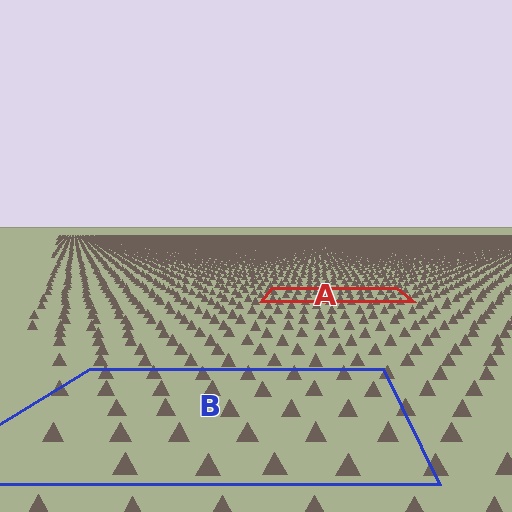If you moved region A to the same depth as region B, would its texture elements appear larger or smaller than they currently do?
They would appear larger. At a closer depth, the same texture elements are projected at a bigger on-screen size.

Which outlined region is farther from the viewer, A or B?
Region A is farther from the viewer — the texture elements inside it appear smaller and more densely packed.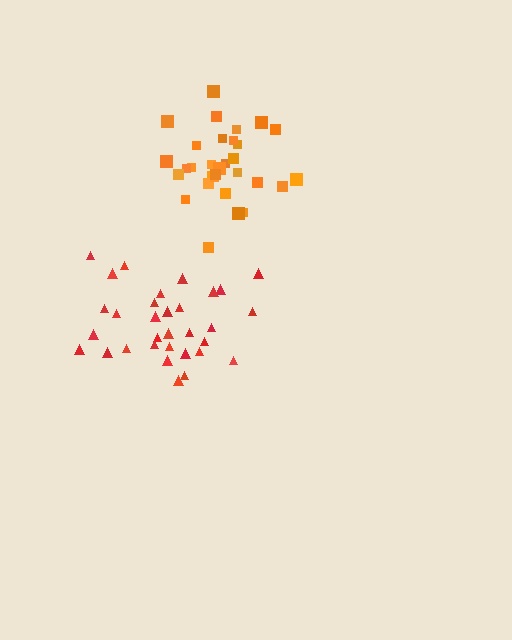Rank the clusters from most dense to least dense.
orange, red.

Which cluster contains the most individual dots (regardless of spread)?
Orange (33).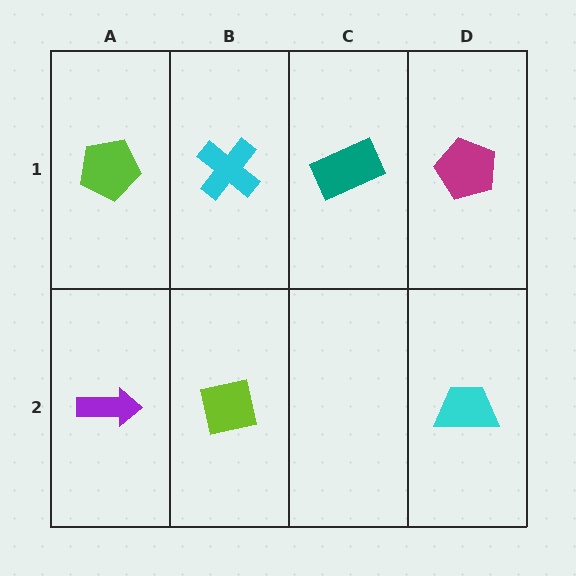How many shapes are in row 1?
4 shapes.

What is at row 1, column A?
A lime pentagon.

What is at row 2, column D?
A cyan trapezoid.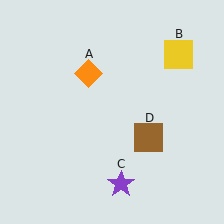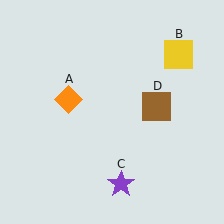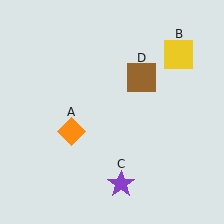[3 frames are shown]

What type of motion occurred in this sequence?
The orange diamond (object A), brown square (object D) rotated counterclockwise around the center of the scene.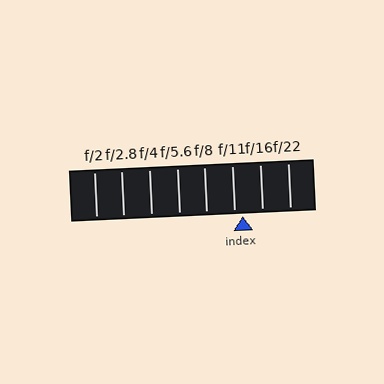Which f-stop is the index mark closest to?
The index mark is closest to f/11.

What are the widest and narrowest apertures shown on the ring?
The widest aperture shown is f/2 and the narrowest is f/22.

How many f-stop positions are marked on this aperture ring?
There are 8 f-stop positions marked.